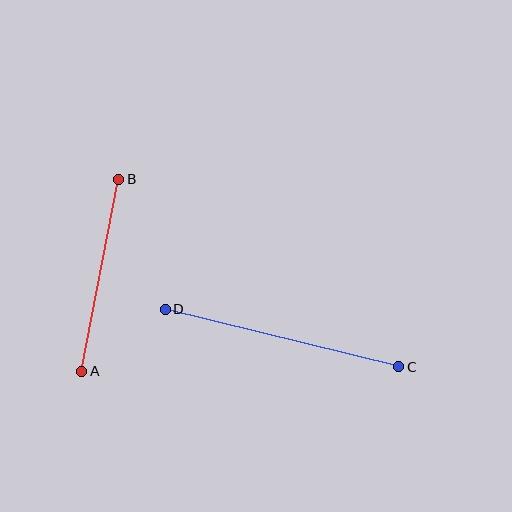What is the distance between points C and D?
The distance is approximately 241 pixels.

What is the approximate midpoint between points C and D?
The midpoint is at approximately (282, 338) pixels.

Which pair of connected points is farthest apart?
Points C and D are farthest apart.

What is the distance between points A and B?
The distance is approximately 196 pixels.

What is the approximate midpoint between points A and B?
The midpoint is at approximately (100, 275) pixels.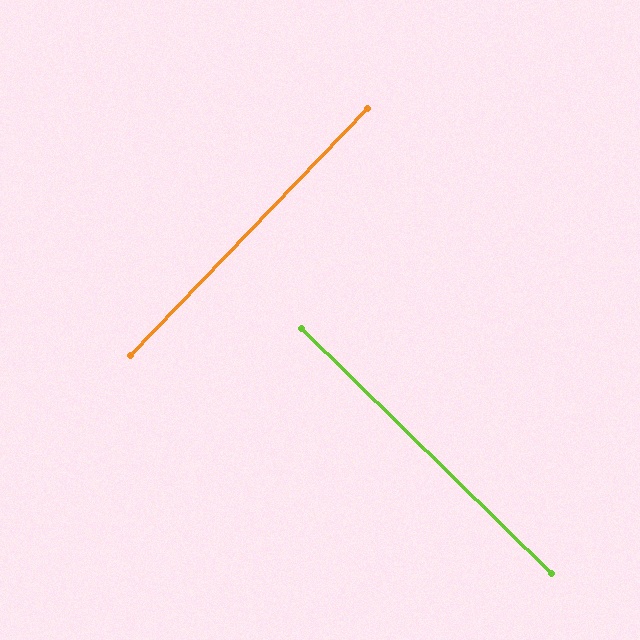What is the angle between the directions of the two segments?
Approximately 89 degrees.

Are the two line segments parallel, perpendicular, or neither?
Perpendicular — they meet at approximately 89°.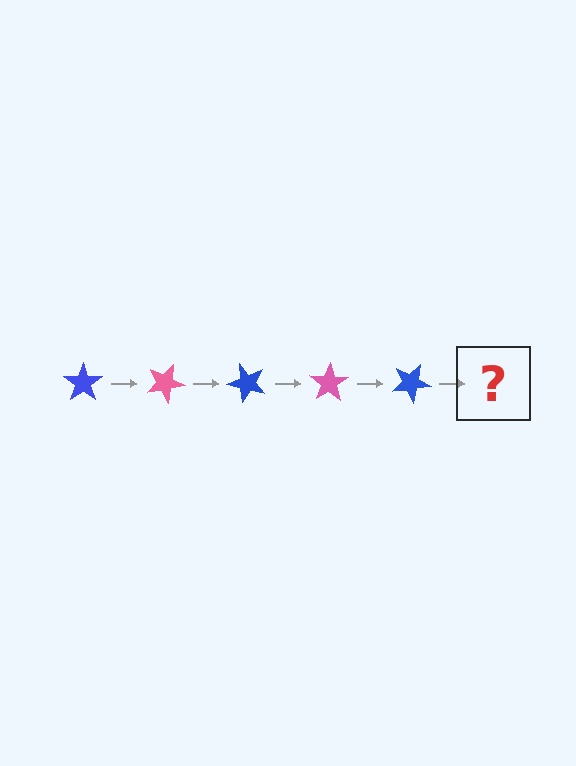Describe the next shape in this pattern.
It should be a pink star, rotated 125 degrees from the start.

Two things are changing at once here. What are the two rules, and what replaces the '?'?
The two rules are that it rotates 25 degrees each step and the color cycles through blue and pink. The '?' should be a pink star, rotated 125 degrees from the start.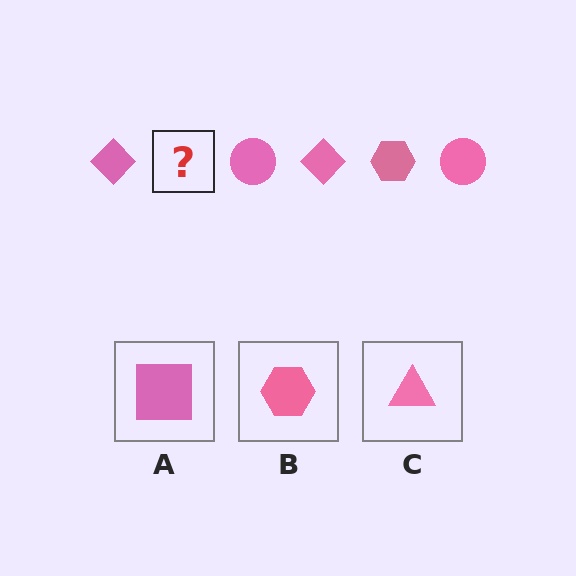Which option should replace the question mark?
Option B.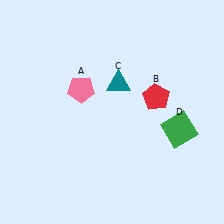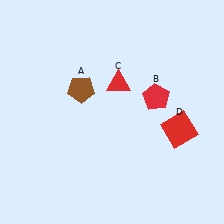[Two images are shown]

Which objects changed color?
A changed from pink to brown. C changed from teal to red. D changed from green to red.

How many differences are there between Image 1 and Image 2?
There are 3 differences between the two images.